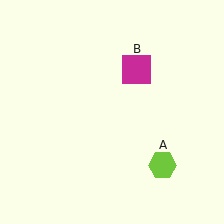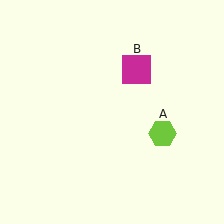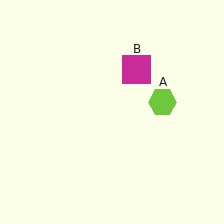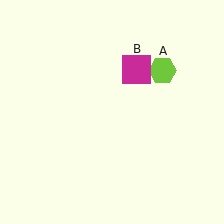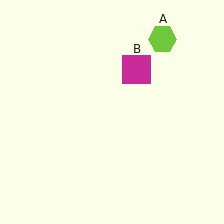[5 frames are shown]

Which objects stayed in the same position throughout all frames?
Magenta square (object B) remained stationary.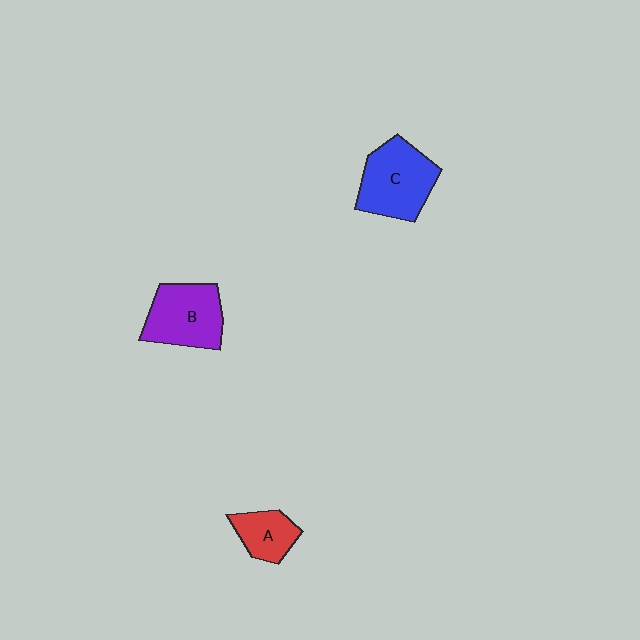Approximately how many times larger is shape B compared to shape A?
Approximately 1.7 times.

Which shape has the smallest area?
Shape A (red).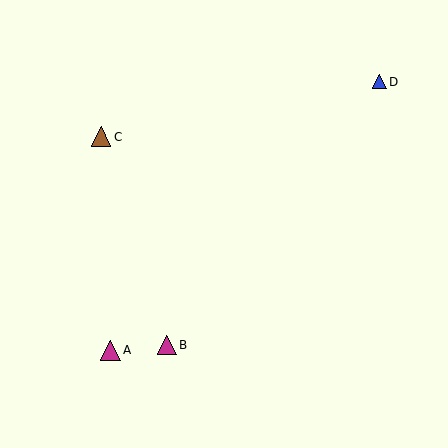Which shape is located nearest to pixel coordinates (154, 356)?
The magenta triangle (labeled B) at (167, 345) is nearest to that location.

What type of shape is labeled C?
Shape C is a brown triangle.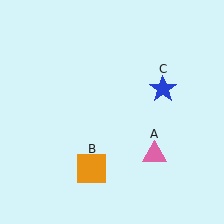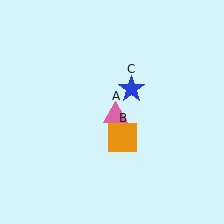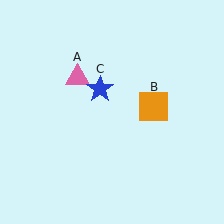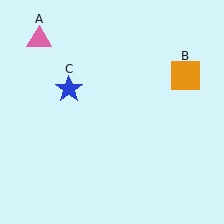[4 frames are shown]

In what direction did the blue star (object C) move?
The blue star (object C) moved left.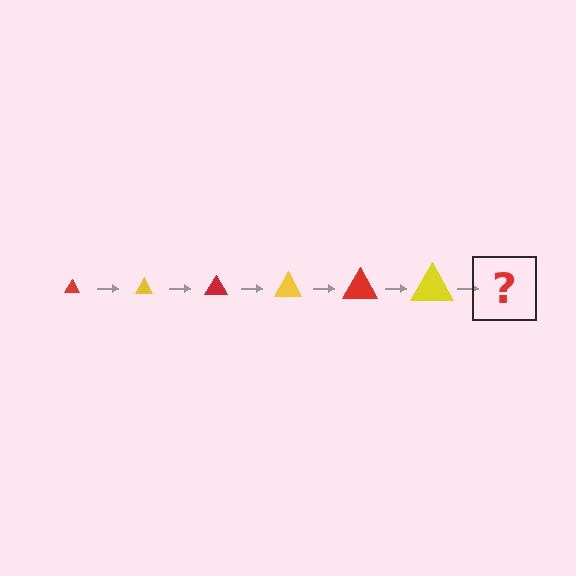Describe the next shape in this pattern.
It should be a red triangle, larger than the previous one.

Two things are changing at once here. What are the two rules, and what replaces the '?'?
The two rules are that the triangle grows larger each step and the color cycles through red and yellow. The '?' should be a red triangle, larger than the previous one.